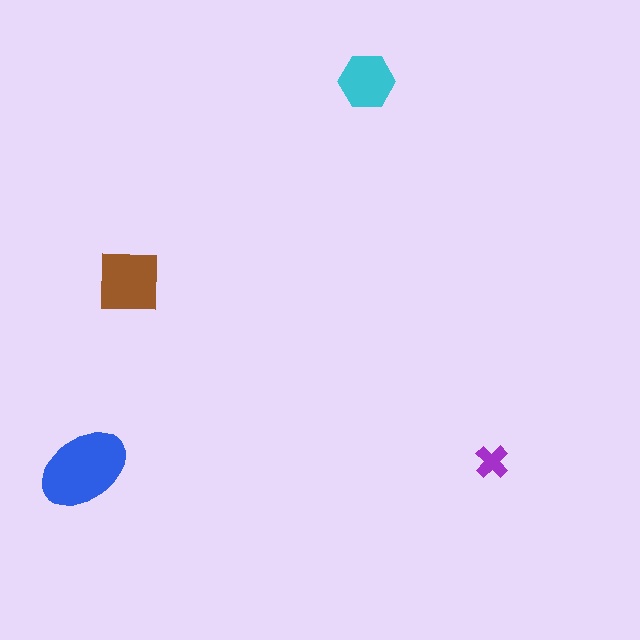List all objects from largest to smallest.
The blue ellipse, the brown square, the cyan hexagon, the purple cross.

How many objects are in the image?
There are 4 objects in the image.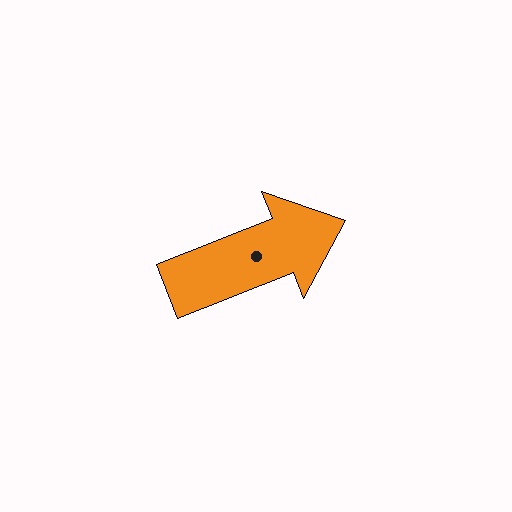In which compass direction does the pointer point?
East.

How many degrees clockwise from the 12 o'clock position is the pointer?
Approximately 68 degrees.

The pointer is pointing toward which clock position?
Roughly 2 o'clock.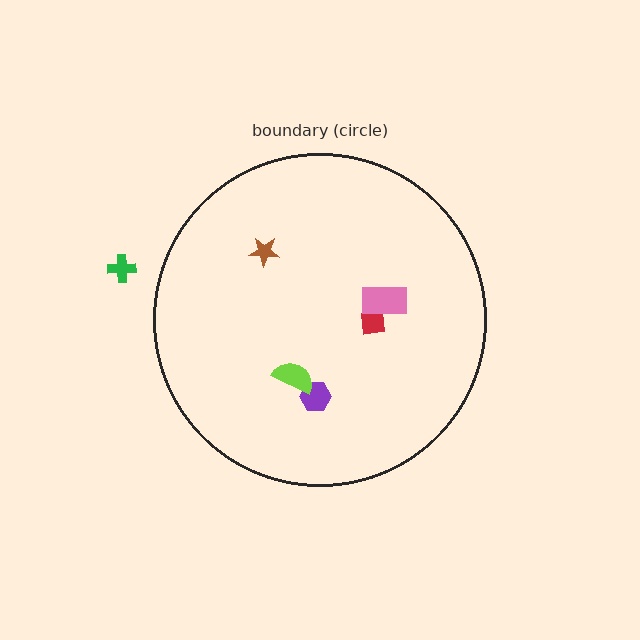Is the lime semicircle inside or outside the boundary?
Inside.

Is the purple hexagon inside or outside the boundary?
Inside.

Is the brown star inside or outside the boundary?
Inside.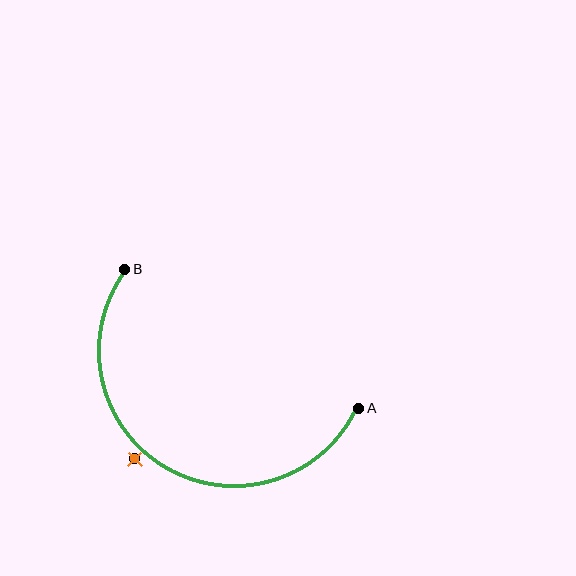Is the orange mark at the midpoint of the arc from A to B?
No — the orange mark does not lie on the arc at all. It sits slightly outside the curve.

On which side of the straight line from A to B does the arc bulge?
The arc bulges below the straight line connecting A and B.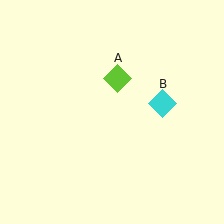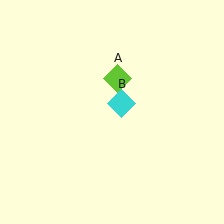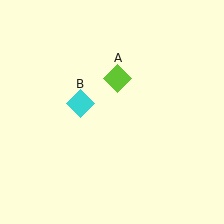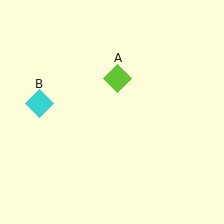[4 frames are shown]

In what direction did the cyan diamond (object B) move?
The cyan diamond (object B) moved left.